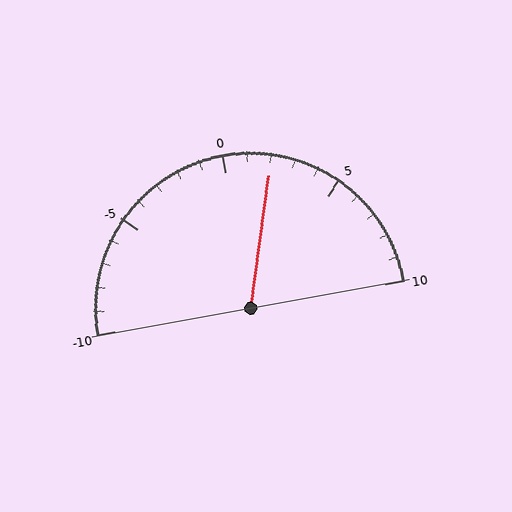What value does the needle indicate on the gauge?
The needle indicates approximately 2.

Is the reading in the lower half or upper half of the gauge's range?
The reading is in the upper half of the range (-10 to 10).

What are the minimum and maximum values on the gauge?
The gauge ranges from -10 to 10.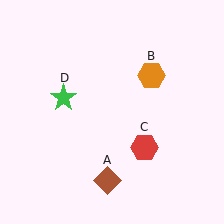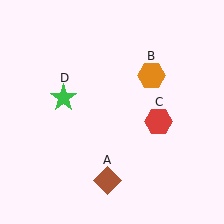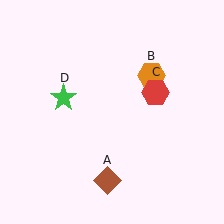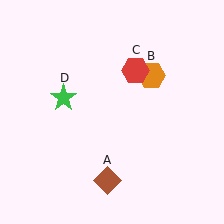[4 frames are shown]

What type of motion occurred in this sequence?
The red hexagon (object C) rotated counterclockwise around the center of the scene.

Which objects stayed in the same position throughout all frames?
Brown diamond (object A) and orange hexagon (object B) and green star (object D) remained stationary.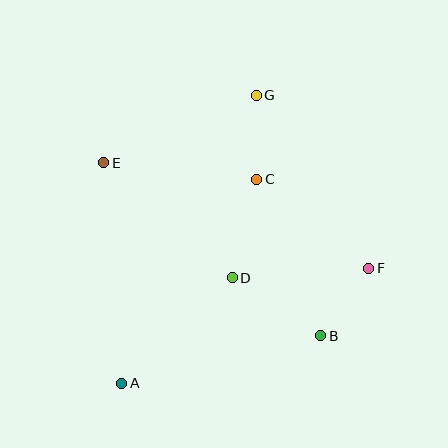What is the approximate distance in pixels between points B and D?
The distance between B and D is approximately 106 pixels.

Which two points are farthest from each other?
Points A and G are farthest from each other.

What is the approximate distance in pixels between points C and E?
The distance between C and E is approximately 154 pixels.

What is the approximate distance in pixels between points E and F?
The distance between E and F is approximately 285 pixels.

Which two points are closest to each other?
Points B and F are closest to each other.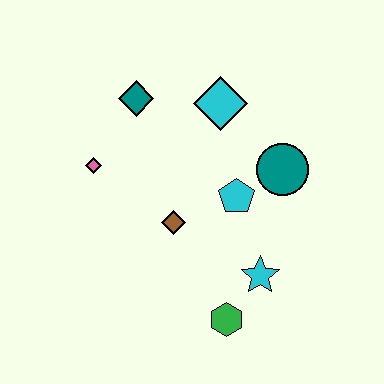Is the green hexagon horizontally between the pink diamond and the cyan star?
Yes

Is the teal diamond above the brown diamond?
Yes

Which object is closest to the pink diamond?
The teal diamond is closest to the pink diamond.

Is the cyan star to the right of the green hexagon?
Yes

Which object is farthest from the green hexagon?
The teal diamond is farthest from the green hexagon.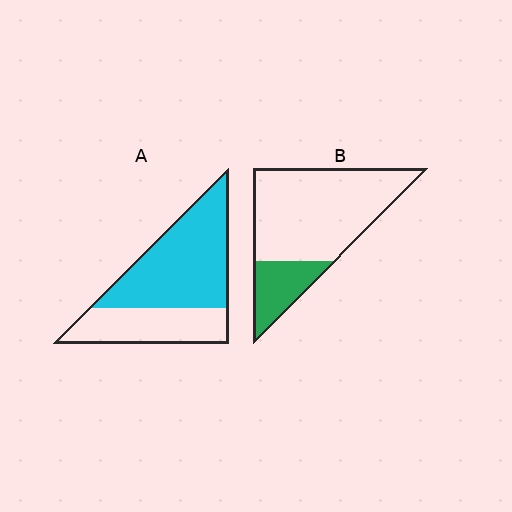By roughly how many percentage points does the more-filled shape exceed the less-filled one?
By roughly 40 percentage points (A over B).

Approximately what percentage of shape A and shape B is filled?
A is approximately 65% and B is approximately 25%.